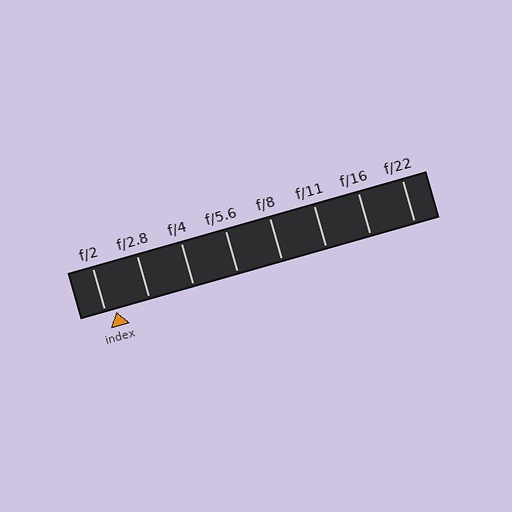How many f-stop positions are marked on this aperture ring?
There are 8 f-stop positions marked.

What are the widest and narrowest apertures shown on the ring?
The widest aperture shown is f/2 and the narrowest is f/22.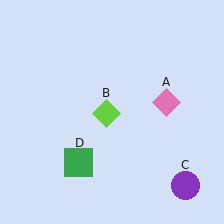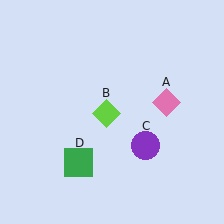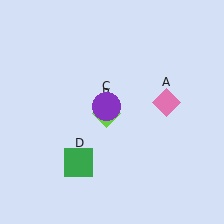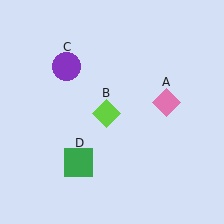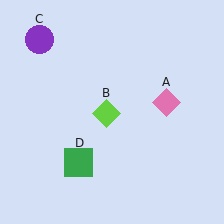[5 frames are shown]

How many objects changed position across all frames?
1 object changed position: purple circle (object C).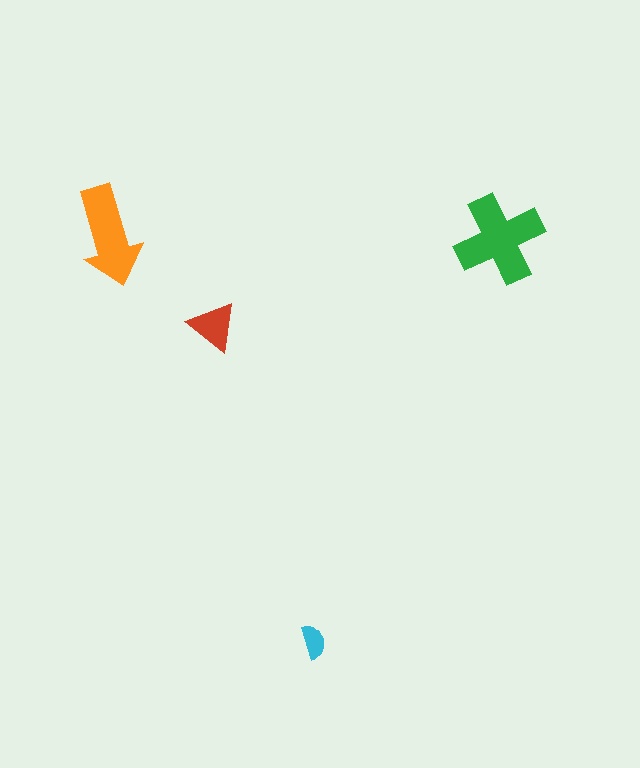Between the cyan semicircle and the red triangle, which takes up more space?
The red triangle.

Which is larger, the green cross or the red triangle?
The green cross.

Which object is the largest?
The green cross.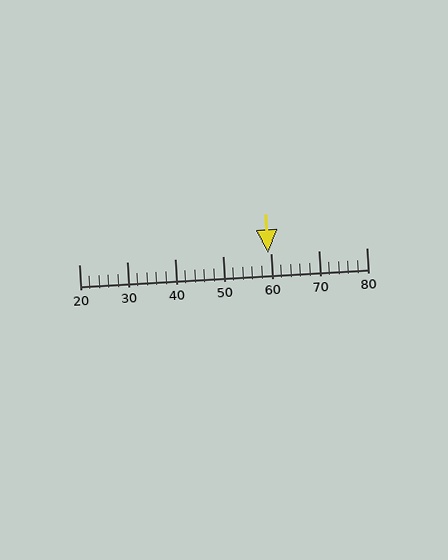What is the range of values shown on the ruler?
The ruler shows values from 20 to 80.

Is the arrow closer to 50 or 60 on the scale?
The arrow is closer to 60.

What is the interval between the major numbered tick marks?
The major tick marks are spaced 10 units apart.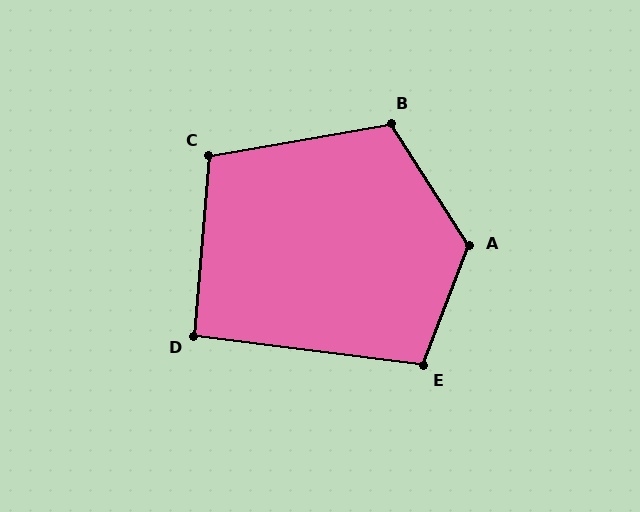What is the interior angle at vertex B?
Approximately 113 degrees (obtuse).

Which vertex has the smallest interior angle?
D, at approximately 92 degrees.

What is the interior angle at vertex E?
Approximately 104 degrees (obtuse).